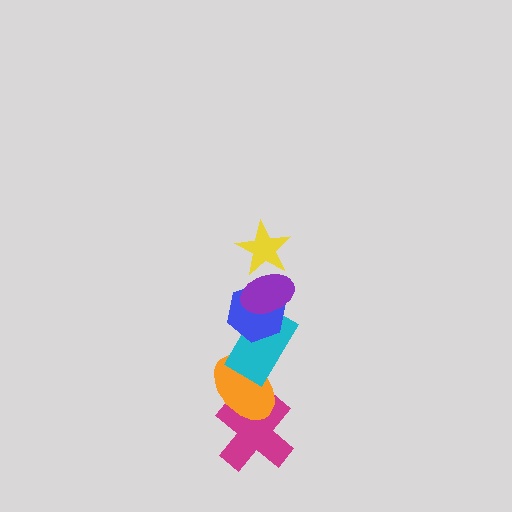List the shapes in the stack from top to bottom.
From top to bottom: the yellow star, the purple ellipse, the blue hexagon, the cyan rectangle, the orange ellipse, the magenta cross.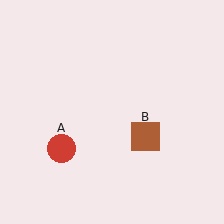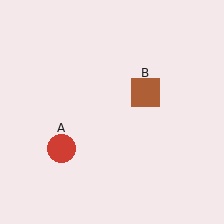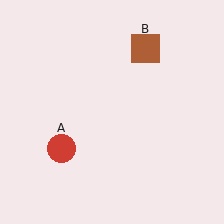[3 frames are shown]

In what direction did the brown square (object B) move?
The brown square (object B) moved up.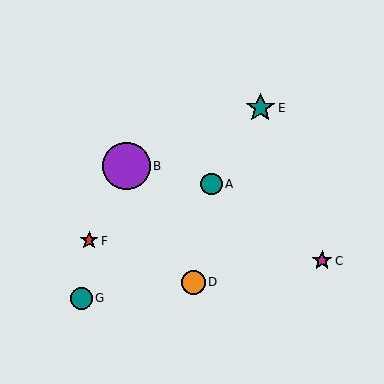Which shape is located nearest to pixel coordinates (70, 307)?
The teal circle (labeled G) at (81, 298) is nearest to that location.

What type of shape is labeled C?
Shape C is a magenta star.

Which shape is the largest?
The purple circle (labeled B) is the largest.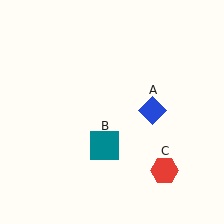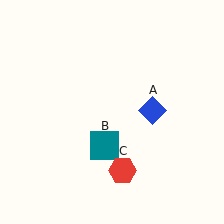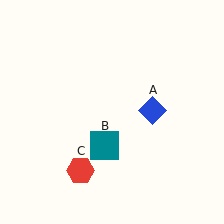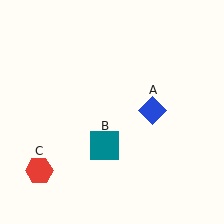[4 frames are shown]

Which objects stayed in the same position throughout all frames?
Blue diamond (object A) and teal square (object B) remained stationary.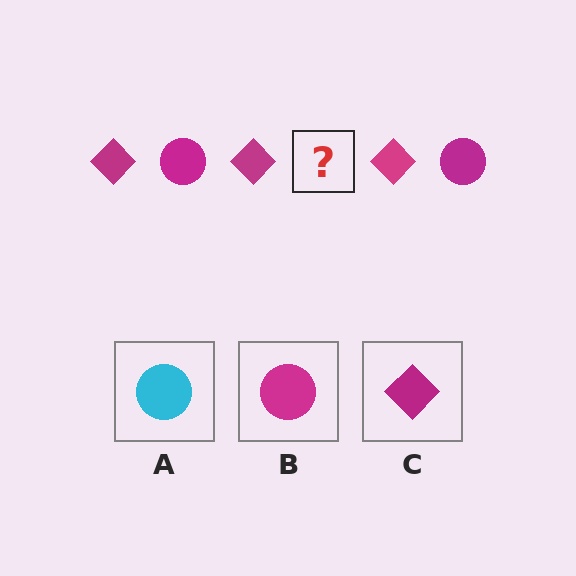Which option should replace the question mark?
Option B.